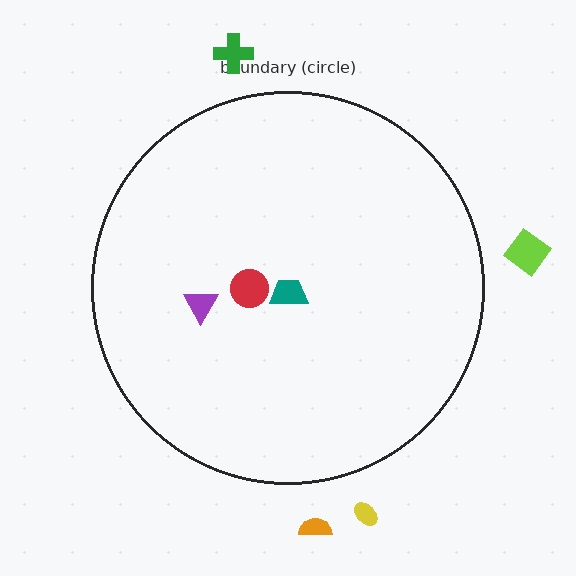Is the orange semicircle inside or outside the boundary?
Outside.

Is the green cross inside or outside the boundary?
Outside.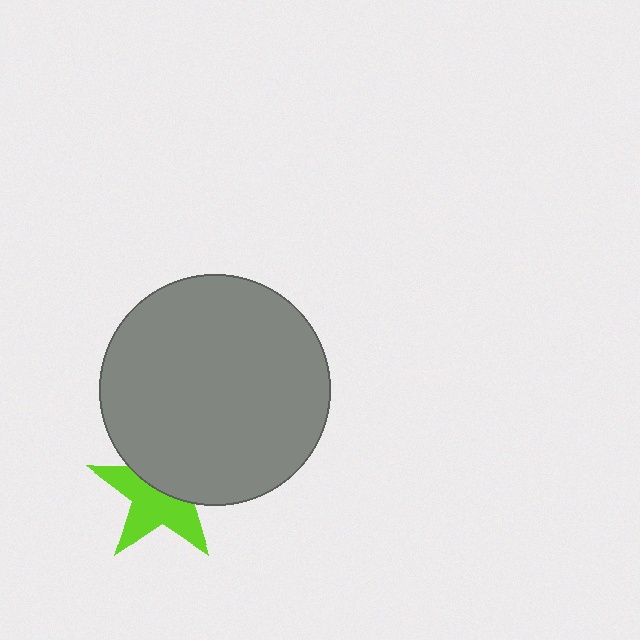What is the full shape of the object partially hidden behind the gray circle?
The partially hidden object is a lime star.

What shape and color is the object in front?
The object in front is a gray circle.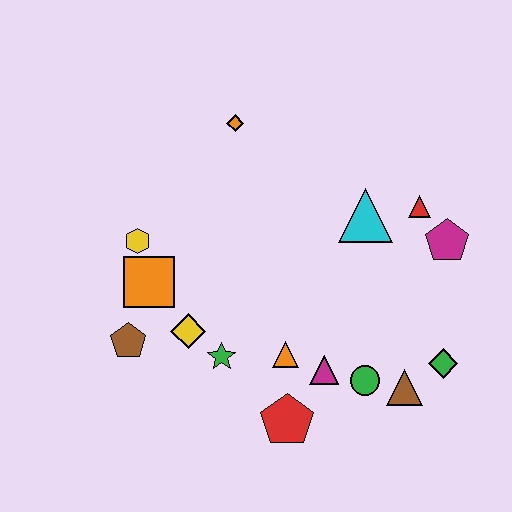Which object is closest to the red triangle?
The magenta pentagon is closest to the red triangle.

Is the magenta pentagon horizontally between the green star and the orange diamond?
No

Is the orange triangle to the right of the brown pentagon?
Yes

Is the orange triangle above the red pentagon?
Yes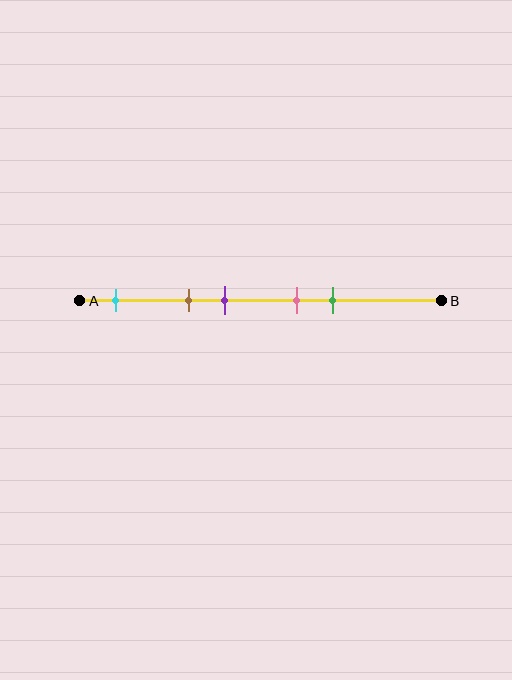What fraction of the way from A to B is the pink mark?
The pink mark is approximately 60% (0.6) of the way from A to B.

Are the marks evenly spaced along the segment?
No, the marks are not evenly spaced.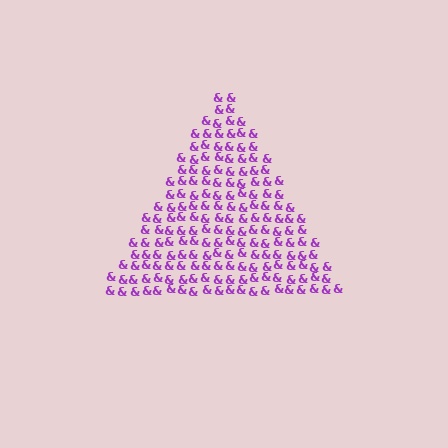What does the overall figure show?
The overall figure shows a triangle.